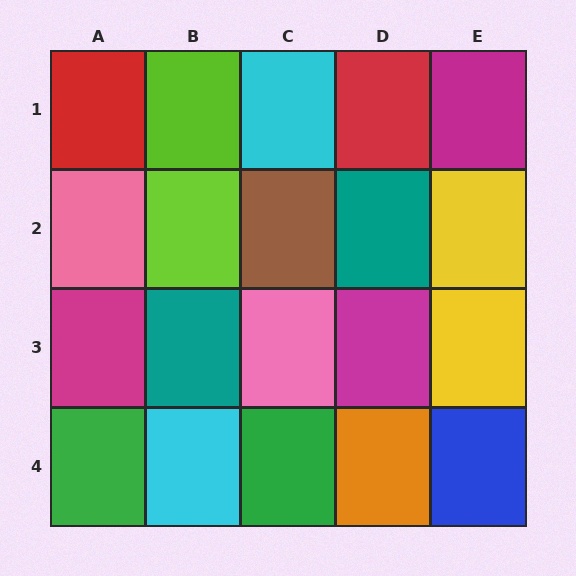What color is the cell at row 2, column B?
Lime.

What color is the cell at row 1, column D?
Red.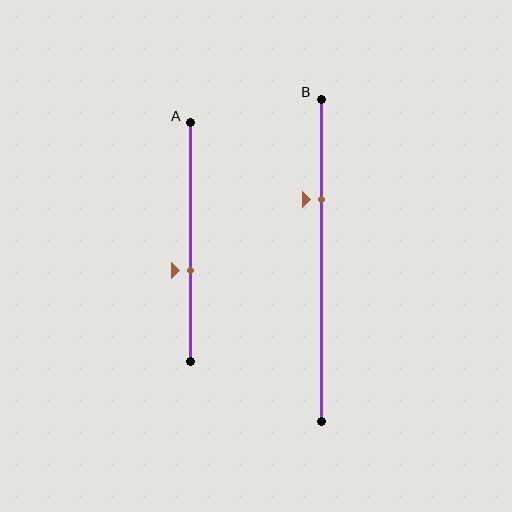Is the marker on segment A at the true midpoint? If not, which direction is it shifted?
No, the marker on segment A is shifted downward by about 12% of the segment length.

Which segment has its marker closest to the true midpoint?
Segment A has its marker closest to the true midpoint.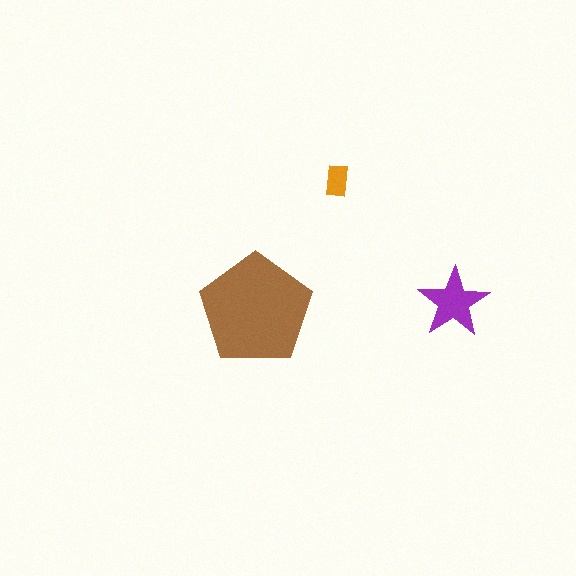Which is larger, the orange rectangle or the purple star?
The purple star.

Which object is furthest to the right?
The purple star is rightmost.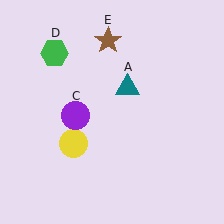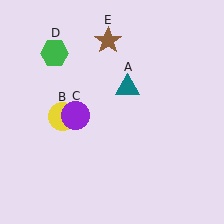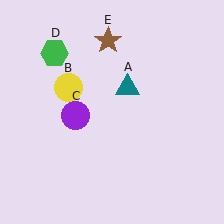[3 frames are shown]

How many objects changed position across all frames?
1 object changed position: yellow circle (object B).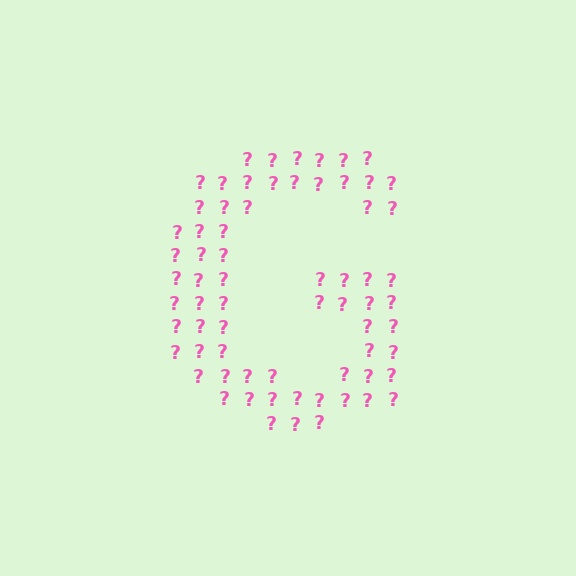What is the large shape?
The large shape is the letter G.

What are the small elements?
The small elements are question marks.